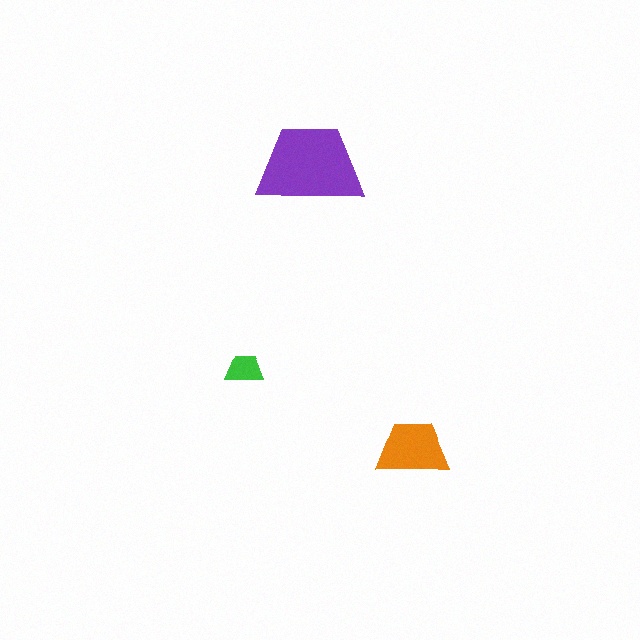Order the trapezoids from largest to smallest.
the purple one, the orange one, the green one.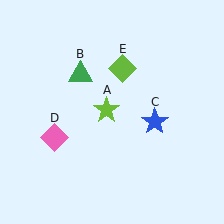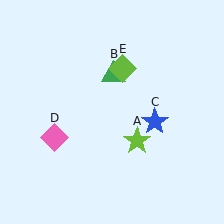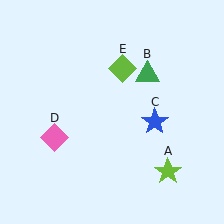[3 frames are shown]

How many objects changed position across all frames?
2 objects changed position: lime star (object A), green triangle (object B).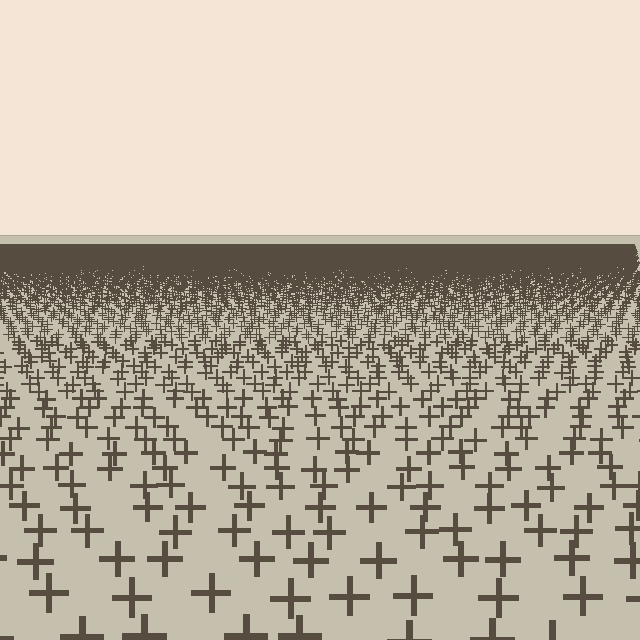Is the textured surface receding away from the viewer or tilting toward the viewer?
The surface is receding away from the viewer. Texture elements get smaller and denser toward the top.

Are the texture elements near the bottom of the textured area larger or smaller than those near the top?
Larger. Near the bottom, elements are closer to the viewer and appear at a bigger on-screen size.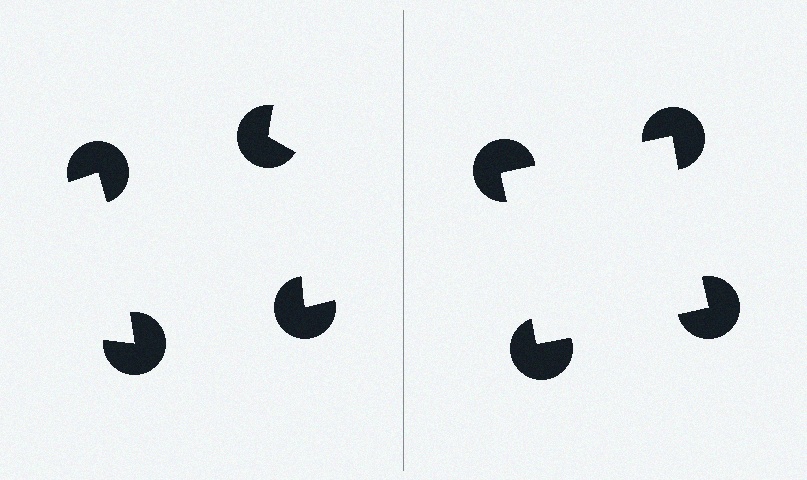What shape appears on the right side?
An illusory square.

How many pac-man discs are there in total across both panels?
8 — 4 on each side.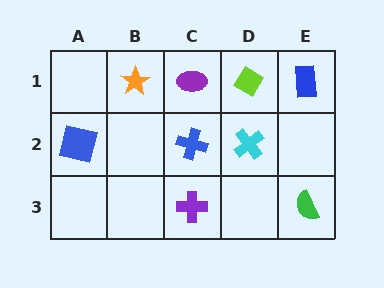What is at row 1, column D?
A lime diamond.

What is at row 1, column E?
A blue rectangle.